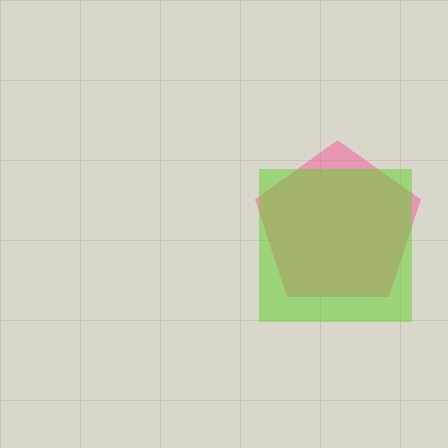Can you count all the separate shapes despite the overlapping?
Yes, there are 2 separate shapes.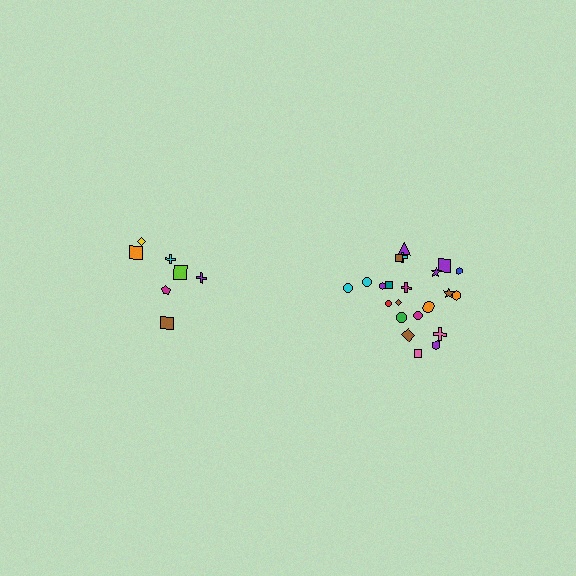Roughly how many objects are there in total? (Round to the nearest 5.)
Roughly 30 objects in total.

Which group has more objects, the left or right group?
The right group.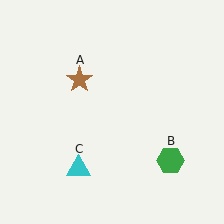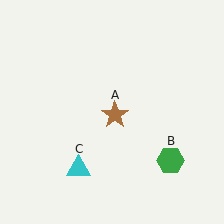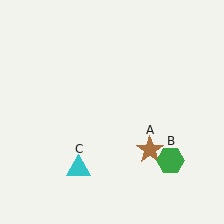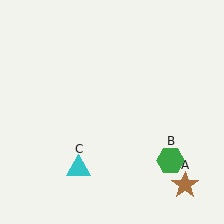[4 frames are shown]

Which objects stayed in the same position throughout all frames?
Green hexagon (object B) and cyan triangle (object C) remained stationary.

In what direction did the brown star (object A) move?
The brown star (object A) moved down and to the right.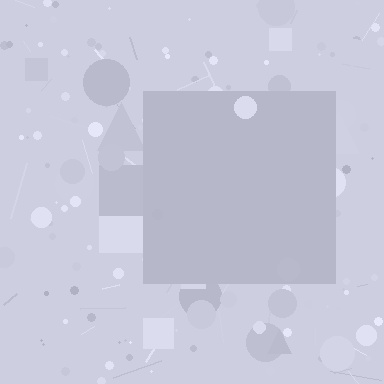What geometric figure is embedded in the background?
A square is embedded in the background.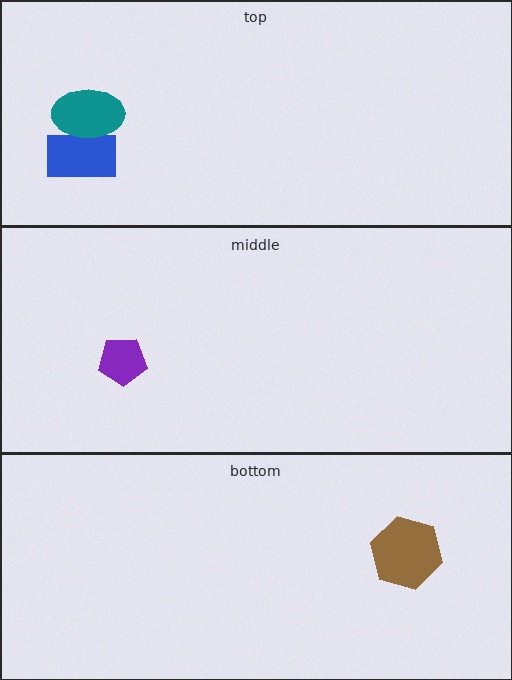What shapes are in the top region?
The blue rectangle, the teal ellipse.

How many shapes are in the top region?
2.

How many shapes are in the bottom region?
1.